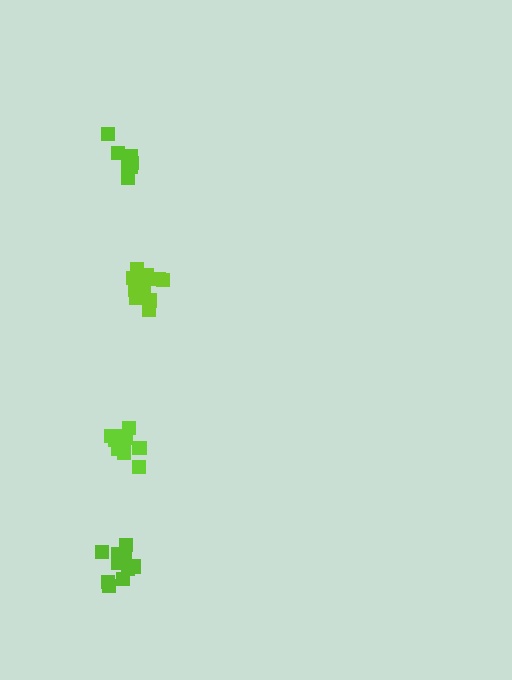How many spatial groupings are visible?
There are 4 spatial groupings.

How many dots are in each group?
Group 1: 12 dots, Group 2: 10 dots, Group 3: 11 dots, Group 4: 11 dots (44 total).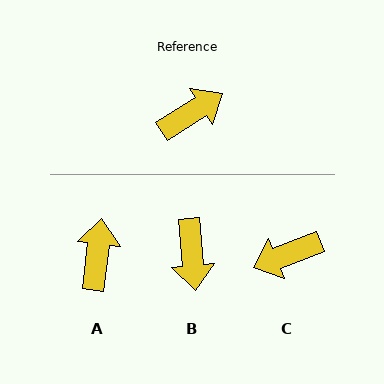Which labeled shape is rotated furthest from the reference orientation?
C, about 170 degrees away.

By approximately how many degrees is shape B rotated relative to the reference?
Approximately 117 degrees clockwise.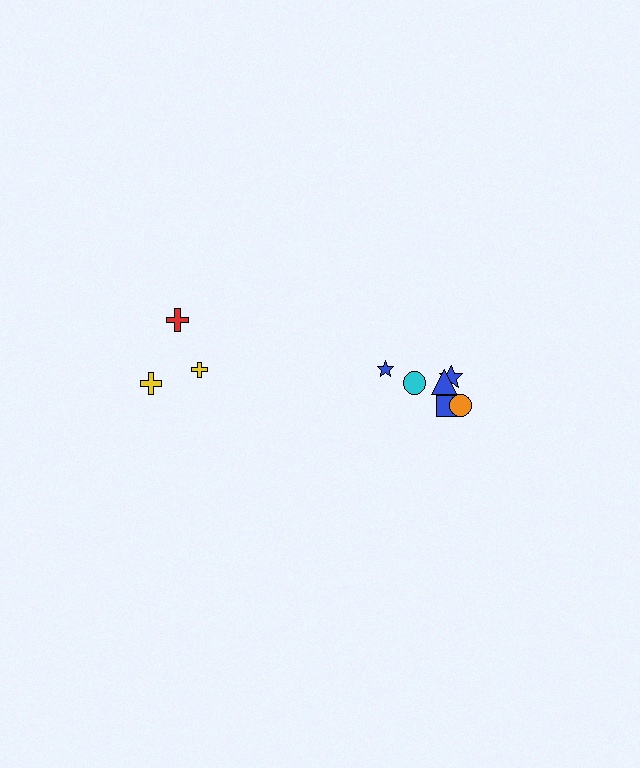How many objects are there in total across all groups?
There are 9 objects.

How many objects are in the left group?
There are 3 objects.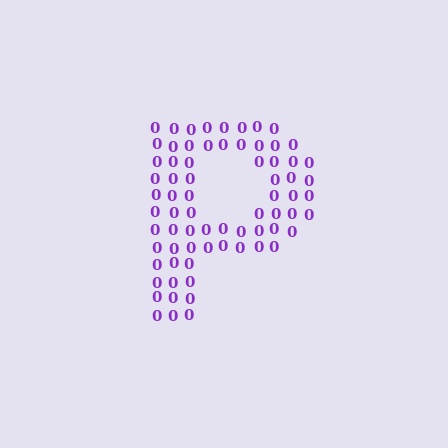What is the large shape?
The large shape is the letter P.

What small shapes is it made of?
It is made of small digit 0's.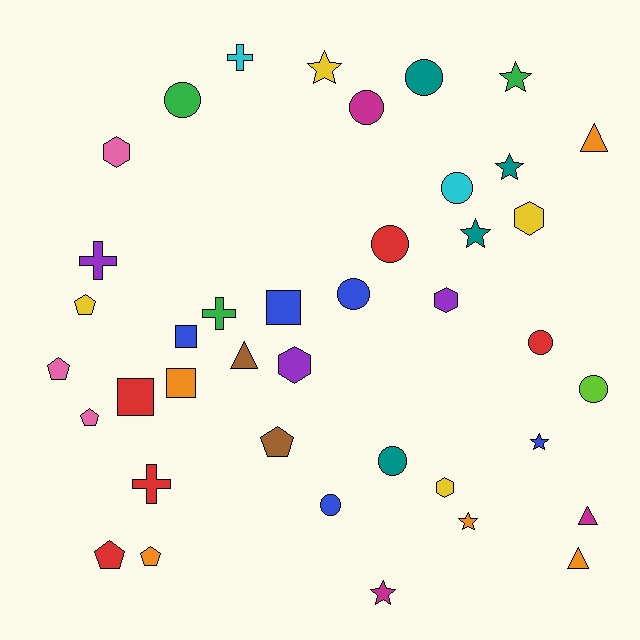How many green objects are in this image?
There are 3 green objects.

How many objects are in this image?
There are 40 objects.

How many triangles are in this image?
There are 4 triangles.